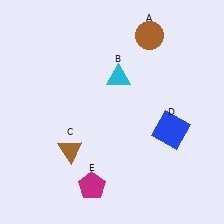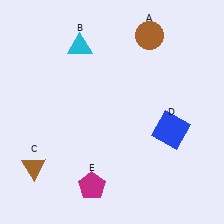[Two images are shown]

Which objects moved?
The objects that moved are: the cyan triangle (B), the brown triangle (C).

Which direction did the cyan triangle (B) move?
The cyan triangle (B) moved left.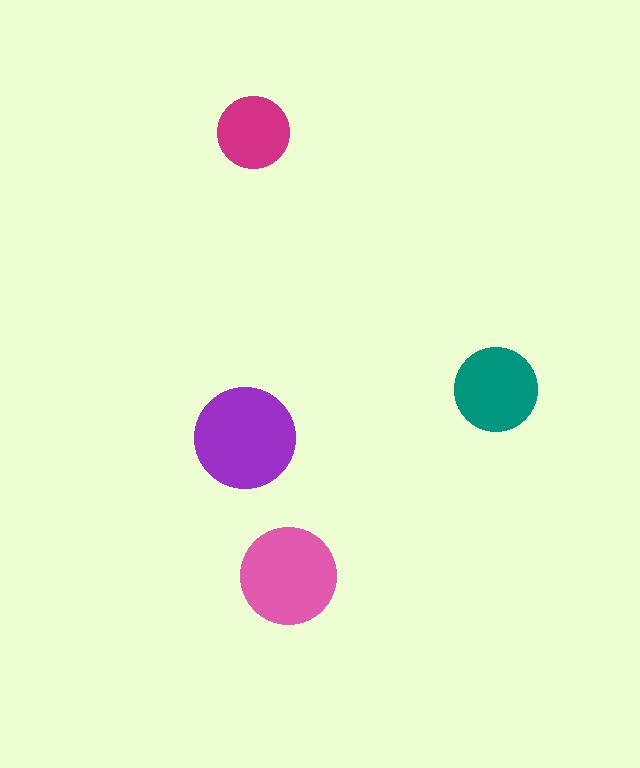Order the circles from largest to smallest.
the purple one, the pink one, the teal one, the magenta one.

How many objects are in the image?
There are 4 objects in the image.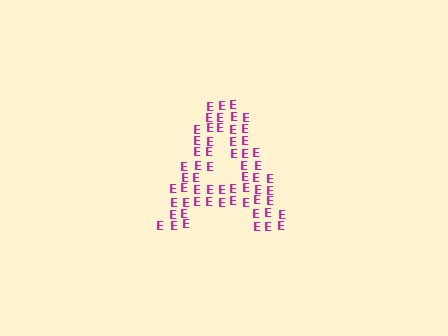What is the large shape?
The large shape is the letter A.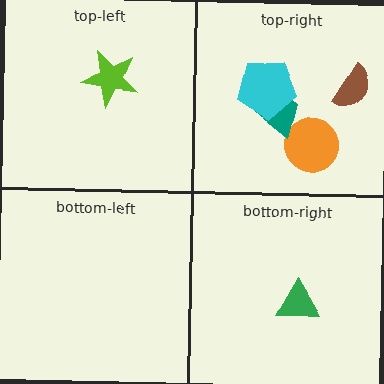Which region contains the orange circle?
The top-right region.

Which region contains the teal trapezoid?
The top-right region.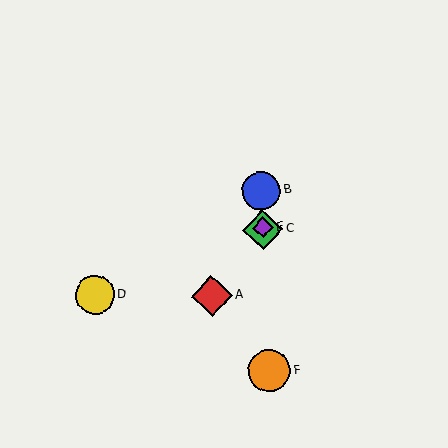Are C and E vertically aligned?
Yes, both are at x≈263.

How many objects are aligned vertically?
4 objects (B, C, E, F) are aligned vertically.